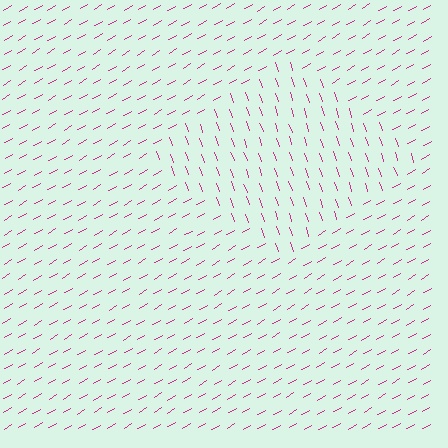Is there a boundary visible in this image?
Yes, there is a texture boundary formed by a change in line orientation.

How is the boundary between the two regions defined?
The boundary is defined purely by a change in line orientation (approximately 79 degrees difference). All lines are the same color and thickness.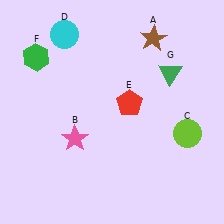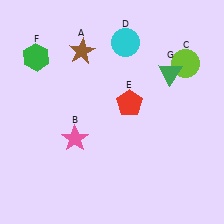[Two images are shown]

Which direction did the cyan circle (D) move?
The cyan circle (D) moved right.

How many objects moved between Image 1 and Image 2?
3 objects moved between the two images.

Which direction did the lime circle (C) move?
The lime circle (C) moved up.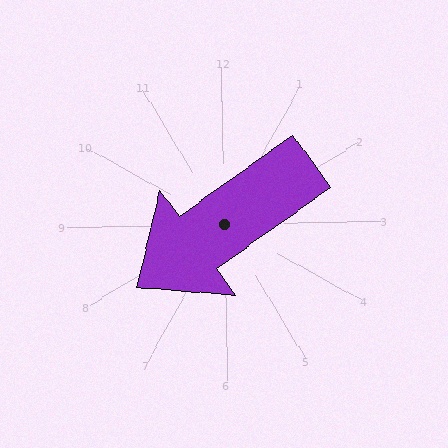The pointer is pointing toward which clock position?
Roughly 8 o'clock.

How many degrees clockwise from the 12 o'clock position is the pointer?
Approximately 235 degrees.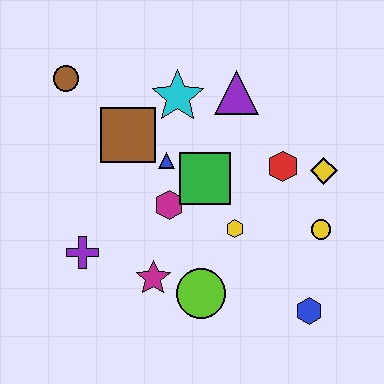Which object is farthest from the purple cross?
The yellow diamond is farthest from the purple cross.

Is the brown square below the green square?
No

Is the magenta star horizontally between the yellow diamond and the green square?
No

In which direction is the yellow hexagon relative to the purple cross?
The yellow hexagon is to the right of the purple cross.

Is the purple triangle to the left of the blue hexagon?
Yes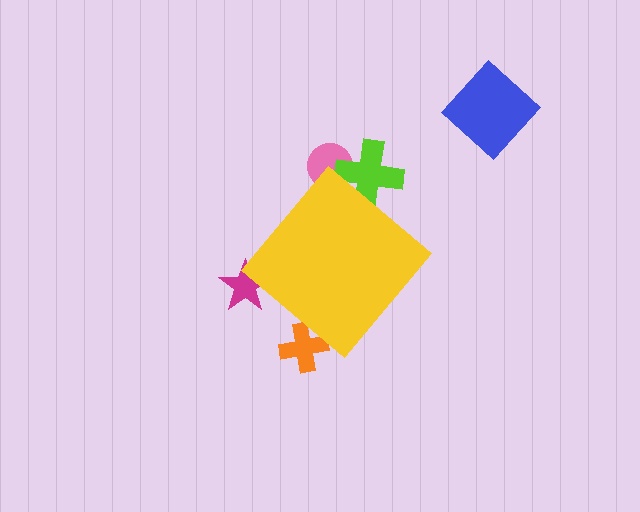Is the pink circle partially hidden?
Yes, the pink circle is partially hidden behind the yellow diamond.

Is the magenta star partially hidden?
Yes, the magenta star is partially hidden behind the yellow diamond.